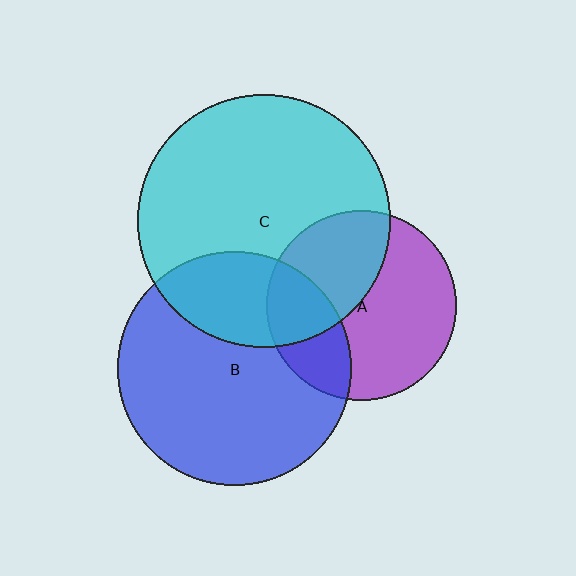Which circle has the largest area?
Circle C (cyan).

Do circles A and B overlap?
Yes.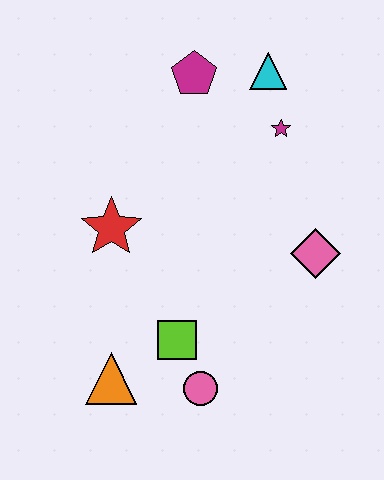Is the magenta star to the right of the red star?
Yes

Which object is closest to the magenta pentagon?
The cyan triangle is closest to the magenta pentagon.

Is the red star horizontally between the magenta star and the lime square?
No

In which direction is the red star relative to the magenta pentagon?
The red star is below the magenta pentagon.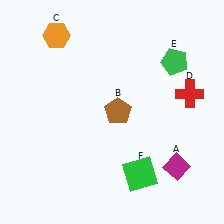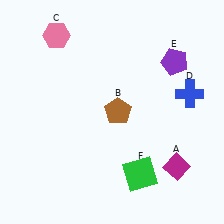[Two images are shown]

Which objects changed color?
C changed from orange to pink. D changed from red to blue. E changed from green to purple.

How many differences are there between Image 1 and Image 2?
There are 3 differences between the two images.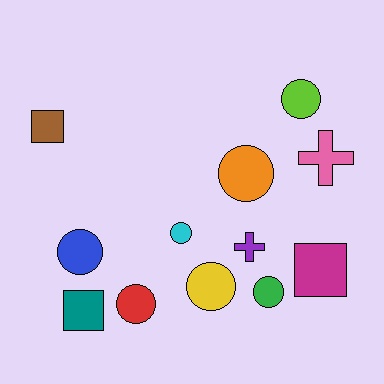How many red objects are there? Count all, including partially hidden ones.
There is 1 red object.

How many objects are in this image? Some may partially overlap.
There are 12 objects.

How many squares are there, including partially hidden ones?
There are 3 squares.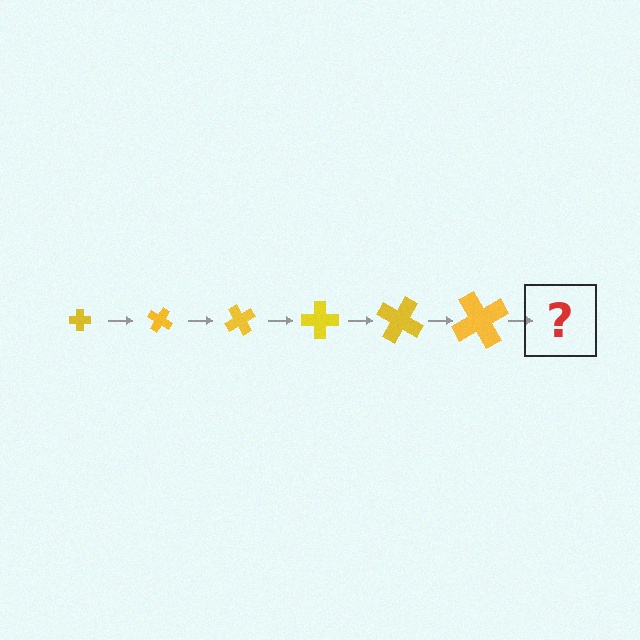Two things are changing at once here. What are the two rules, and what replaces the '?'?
The two rules are that the cross grows larger each step and it rotates 30 degrees each step. The '?' should be a cross, larger than the previous one and rotated 180 degrees from the start.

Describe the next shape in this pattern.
It should be a cross, larger than the previous one and rotated 180 degrees from the start.